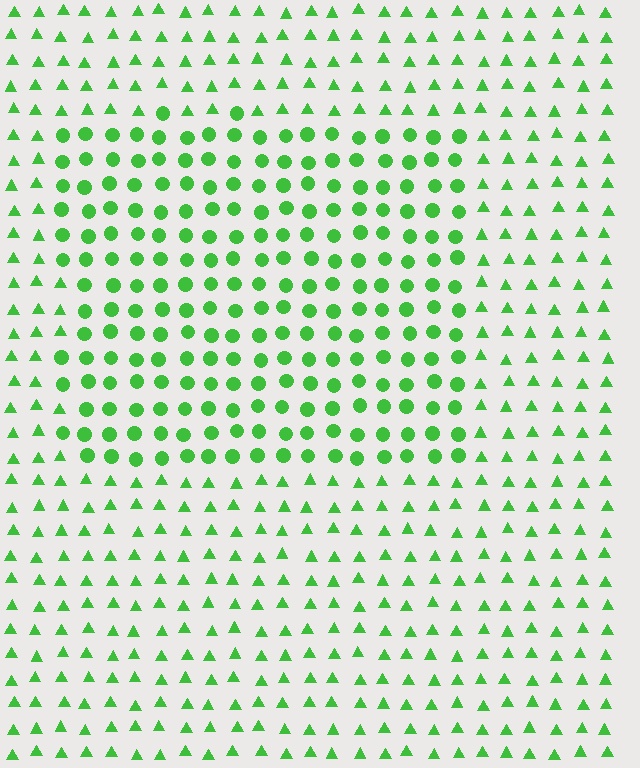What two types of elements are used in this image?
The image uses circles inside the rectangle region and triangles outside it.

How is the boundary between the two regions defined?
The boundary is defined by a change in element shape: circles inside vs. triangles outside. All elements share the same color and spacing.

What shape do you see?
I see a rectangle.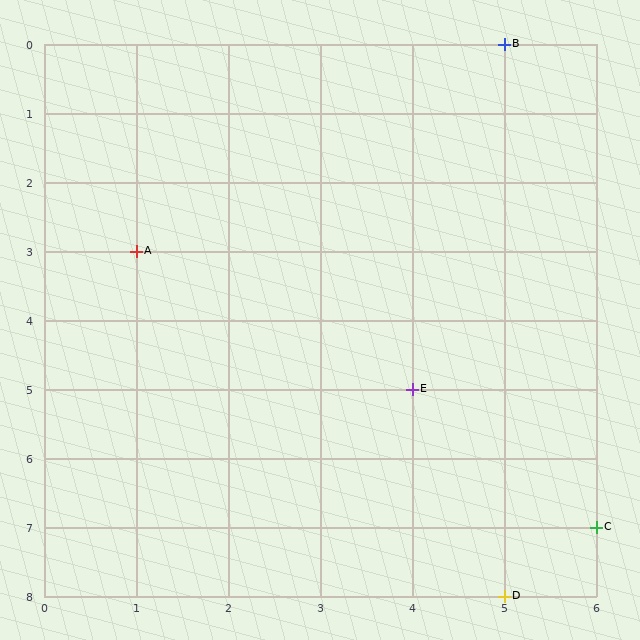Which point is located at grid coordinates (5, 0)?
Point B is at (5, 0).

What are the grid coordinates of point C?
Point C is at grid coordinates (6, 7).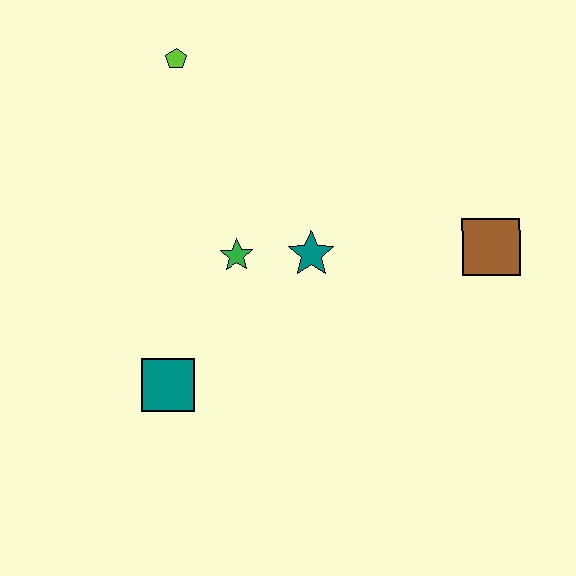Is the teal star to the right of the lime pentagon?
Yes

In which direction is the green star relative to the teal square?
The green star is above the teal square.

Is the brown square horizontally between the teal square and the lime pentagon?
No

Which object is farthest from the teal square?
The brown square is farthest from the teal square.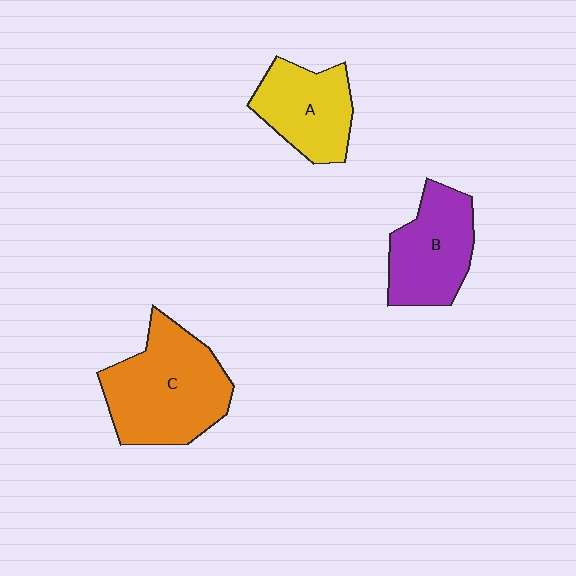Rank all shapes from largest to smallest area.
From largest to smallest: C (orange), B (purple), A (yellow).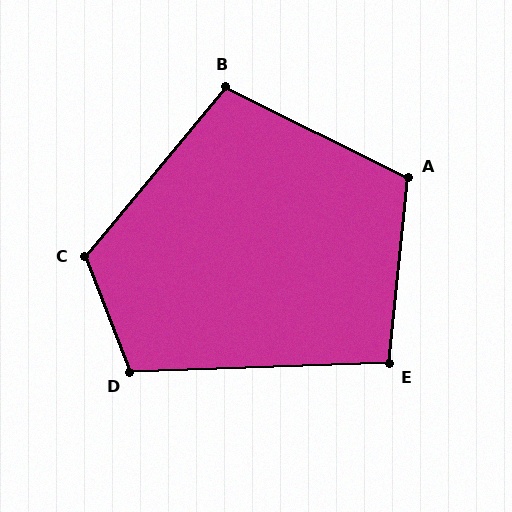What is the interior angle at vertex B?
Approximately 104 degrees (obtuse).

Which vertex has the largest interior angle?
C, at approximately 119 degrees.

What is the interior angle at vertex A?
Approximately 110 degrees (obtuse).